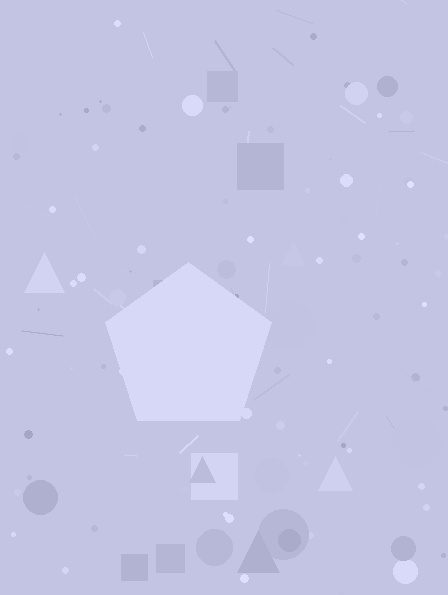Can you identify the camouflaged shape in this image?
The camouflaged shape is a pentagon.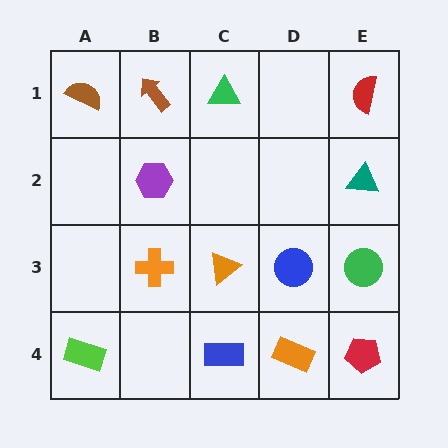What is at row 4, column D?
An orange rectangle.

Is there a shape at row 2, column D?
No, that cell is empty.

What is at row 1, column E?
A red semicircle.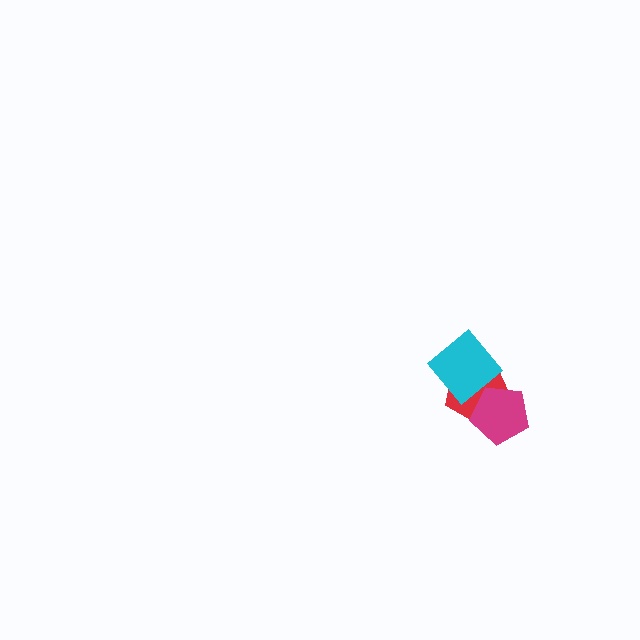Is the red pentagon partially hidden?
Yes, it is partially covered by another shape.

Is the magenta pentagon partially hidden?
No, no other shape covers it.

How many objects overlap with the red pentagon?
2 objects overlap with the red pentagon.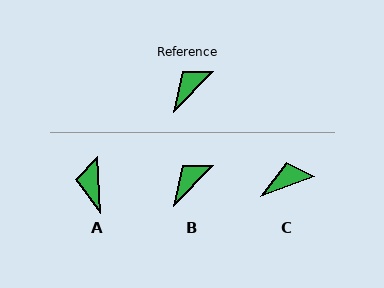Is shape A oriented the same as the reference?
No, it is off by about 49 degrees.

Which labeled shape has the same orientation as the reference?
B.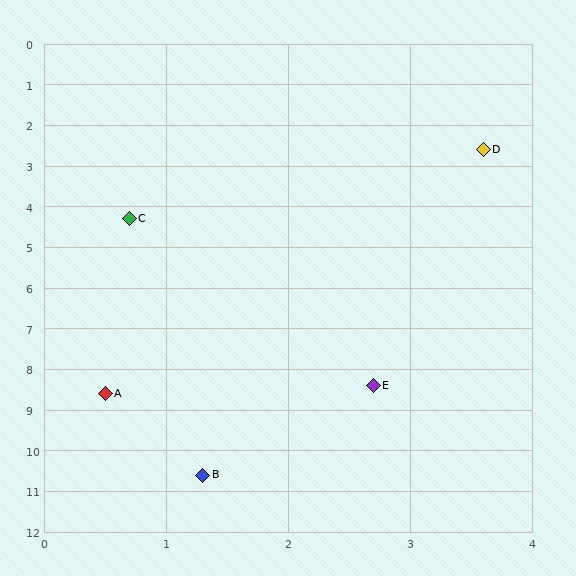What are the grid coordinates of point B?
Point B is at approximately (1.3, 10.6).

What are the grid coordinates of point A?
Point A is at approximately (0.5, 8.6).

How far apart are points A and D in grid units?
Points A and D are about 6.8 grid units apart.